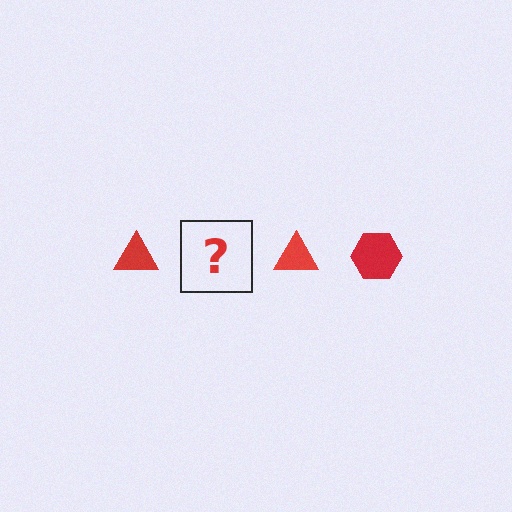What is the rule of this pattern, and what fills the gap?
The rule is that the pattern cycles through triangle, hexagon shapes in red. The gap should be filled with a red hexagon.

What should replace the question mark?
The question mark should be replaced with a red hexagon.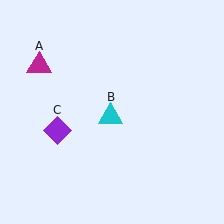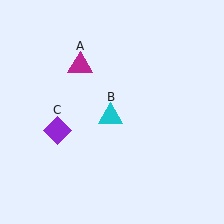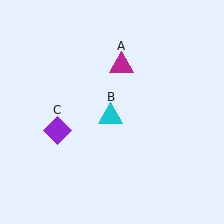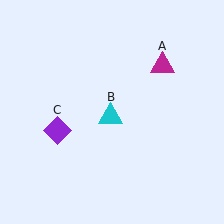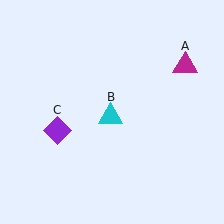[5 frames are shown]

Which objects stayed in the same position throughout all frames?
Cyan triangle (object B) and purple diamond (object C) remained stationary.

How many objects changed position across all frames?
1 object changed position: magenta triangle (object A).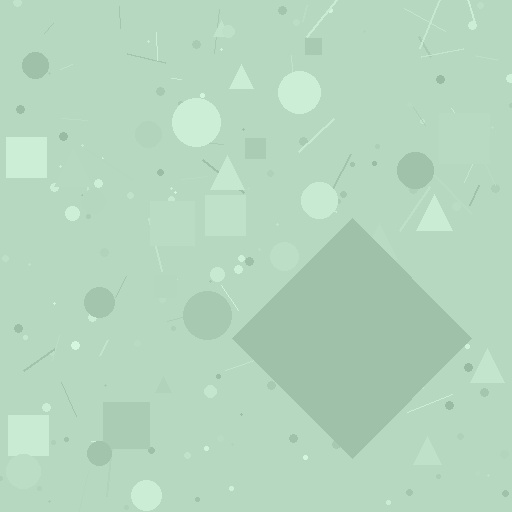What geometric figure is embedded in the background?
A diamond is embedded in the background.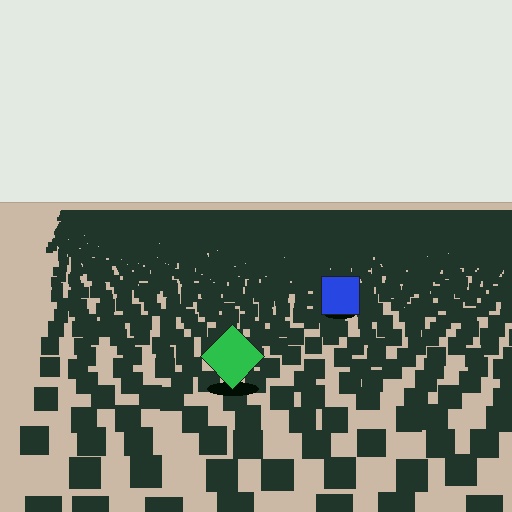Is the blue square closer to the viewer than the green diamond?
No. The green diamond is closer — you can tell from the texture gradient: the ground texture is coarser near it.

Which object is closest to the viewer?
The green diamond is closest. The texture marks near it are larger and more spread out.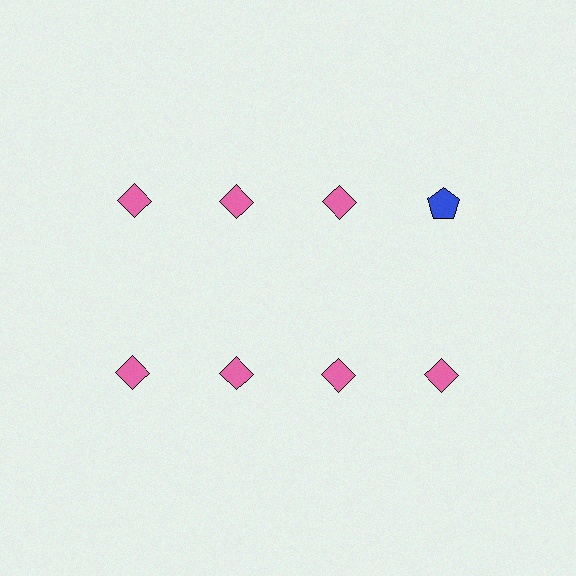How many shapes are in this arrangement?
There are 8 shapes arranged in a grid pattern.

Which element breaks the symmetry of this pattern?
The blue pentagon in the top row, second from right column breaks the symmetry. All other shapes are pink diamonds.